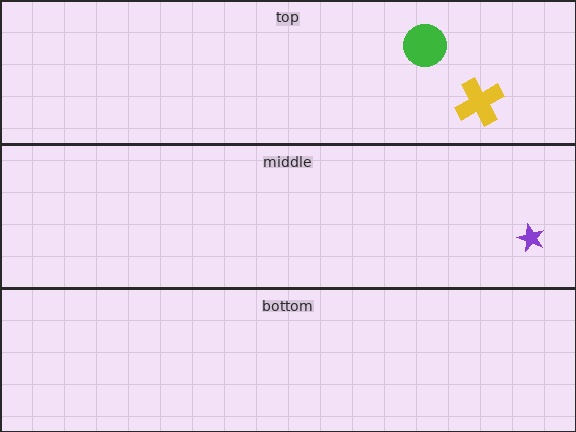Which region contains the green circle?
The top region.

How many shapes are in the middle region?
1.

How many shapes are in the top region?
2.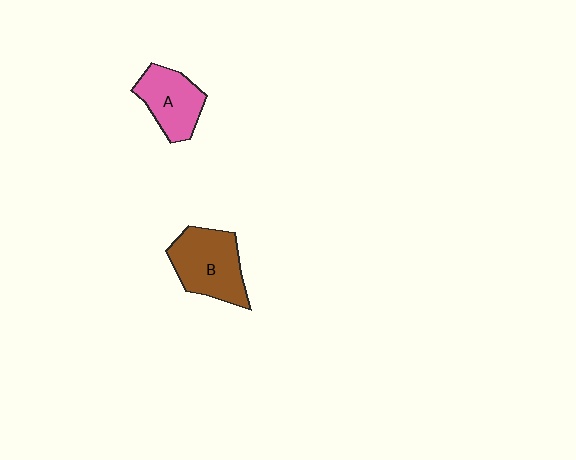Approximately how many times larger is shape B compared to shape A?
Approximately 1.3 times.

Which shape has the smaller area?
Shape A (pink).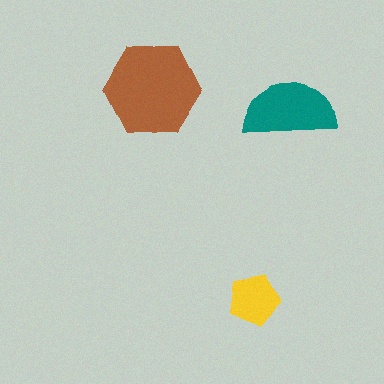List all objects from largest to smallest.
The brown hexagon, the teal semicircle, the yellow pentagon.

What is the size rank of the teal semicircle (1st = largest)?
2nd.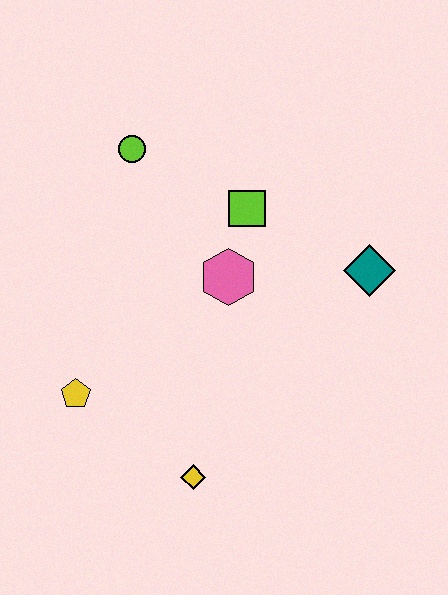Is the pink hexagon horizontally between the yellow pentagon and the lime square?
Yes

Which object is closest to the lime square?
The pink hexagon is closest to the lime square.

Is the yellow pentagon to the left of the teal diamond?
Yes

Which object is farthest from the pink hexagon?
The yellow diamond is farthest from the pink hexagon.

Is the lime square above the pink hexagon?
Yes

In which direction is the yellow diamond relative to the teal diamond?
The yellow diamond is below the teal diamond.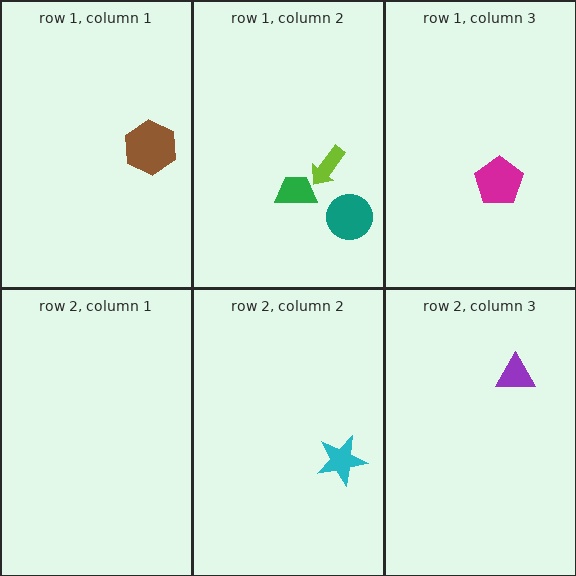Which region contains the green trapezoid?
The row 1, column 2 region.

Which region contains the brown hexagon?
The row 1, column 1 region.